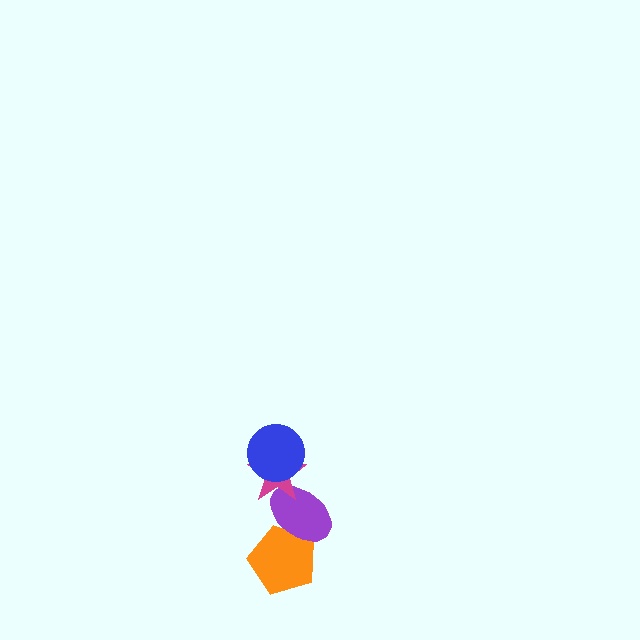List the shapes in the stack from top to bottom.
From top to bottom: the blue circle, the magenta star, the purple ellipse, the orange pentagon.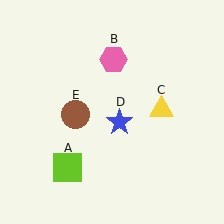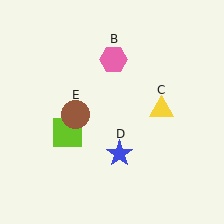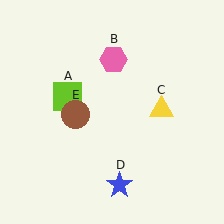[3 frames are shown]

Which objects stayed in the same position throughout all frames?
Pink hexagon (object B) and yellow triangle (object C) and brown circle (object E) remained stationary.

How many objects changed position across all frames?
2 objects changed position: lime square (object A), blue star (object D).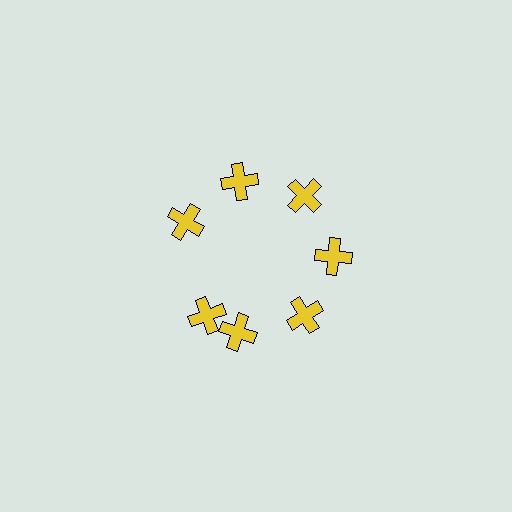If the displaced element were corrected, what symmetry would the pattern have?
It would have 7-fold rotational symmetry — the pattern would map onto itself every 51 degrees.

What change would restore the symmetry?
The symmetry would be restored by rotating it back into even spacing with its neighbors so that all 7 crosses sit at equal angles and equal distance from the center.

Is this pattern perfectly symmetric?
No. The 7 yellow crosses are arranged in a ring, but one element near the 8 o'clock position is rotated out of alignment along the ring, breaking the 7-fold rotational symmetry.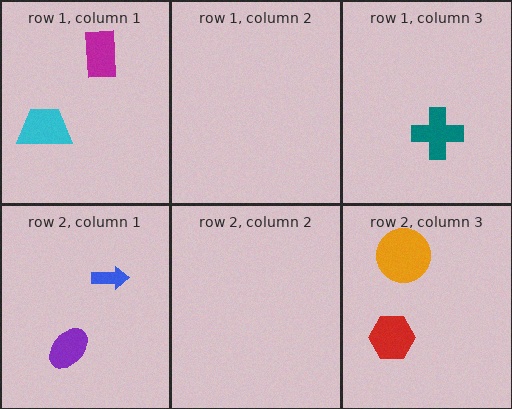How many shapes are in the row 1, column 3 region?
1.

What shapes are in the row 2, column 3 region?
The red hexagon, the orange circle.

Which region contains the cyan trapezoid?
The row 1, column 1 region.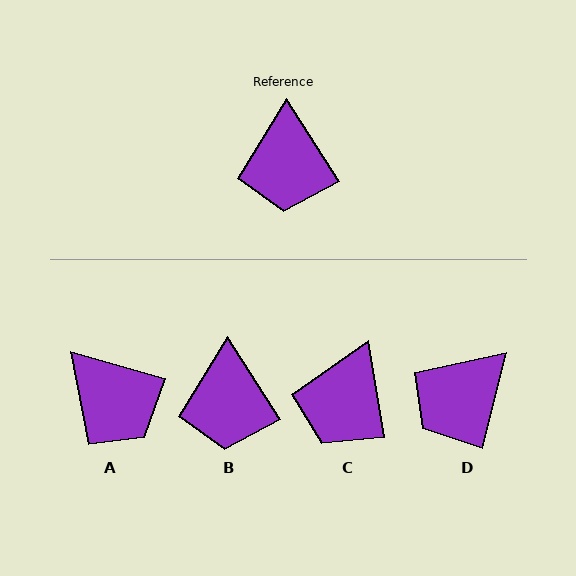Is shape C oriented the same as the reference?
No, it is off by about 23 degrees.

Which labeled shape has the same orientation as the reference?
B.